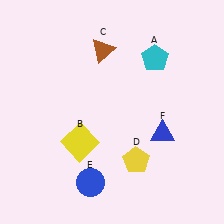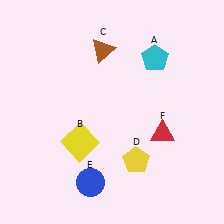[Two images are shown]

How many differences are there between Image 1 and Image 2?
There is 1 difference between the two images.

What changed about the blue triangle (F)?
In Image 1, F is blue. In Image 2, it changed to red.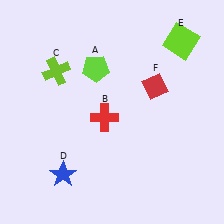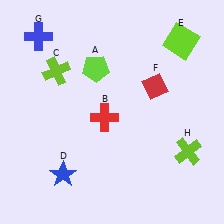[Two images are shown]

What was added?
A blue cross (G), a lime cross (H) were added in Image 2.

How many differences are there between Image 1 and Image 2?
There are 2 differences between the two images.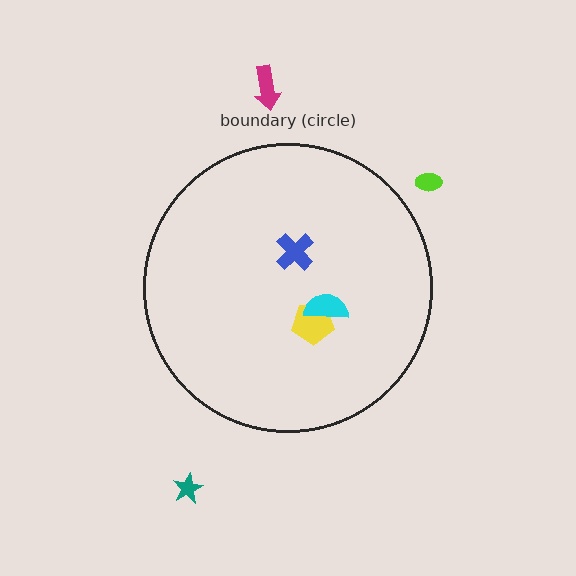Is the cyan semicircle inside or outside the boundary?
Inside.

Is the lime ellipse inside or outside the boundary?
Outside.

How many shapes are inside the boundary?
3 inside, 3 outside.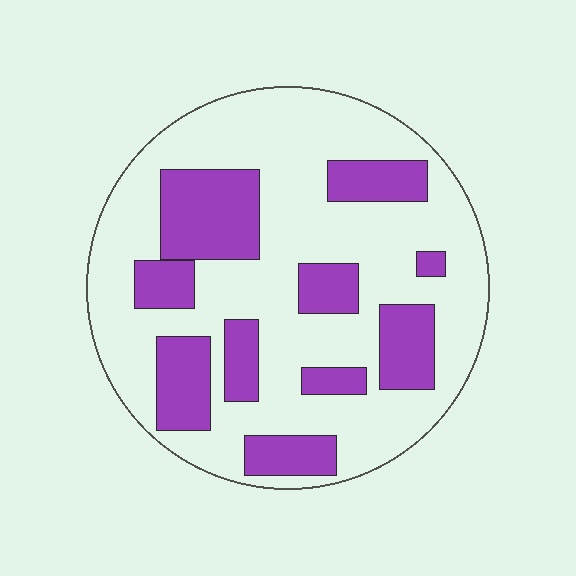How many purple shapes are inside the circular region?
10.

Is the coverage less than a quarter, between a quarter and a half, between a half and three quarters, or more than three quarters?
Between a quarter and a half.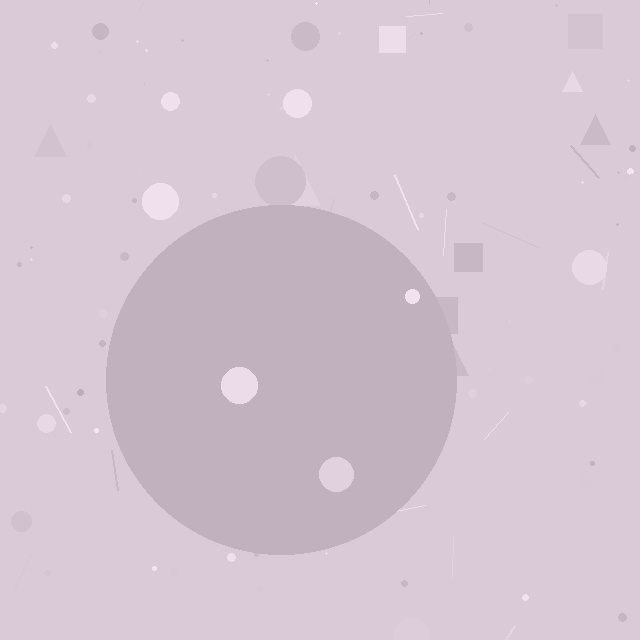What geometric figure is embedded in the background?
A circle is embedded in the background.